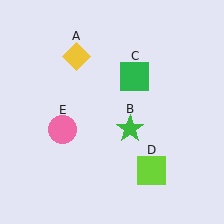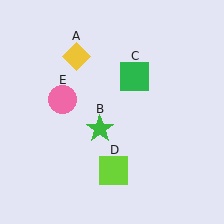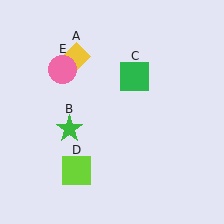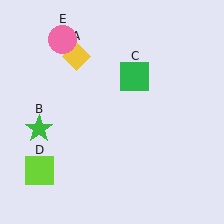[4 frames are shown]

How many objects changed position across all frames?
3 objects changed position: green star (object B), lime square (object D), pink circle (object E).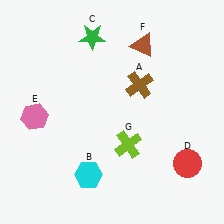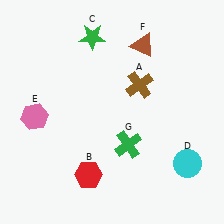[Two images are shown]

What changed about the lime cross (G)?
In Image 1, G is lime. In Image 2, it changed to green.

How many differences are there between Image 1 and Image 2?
There are 3 differences between the two images.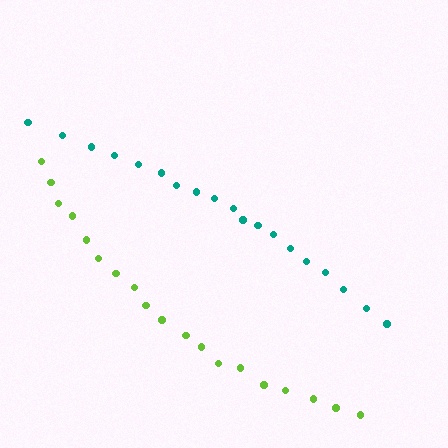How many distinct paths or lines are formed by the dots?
There are 2 distinct paths.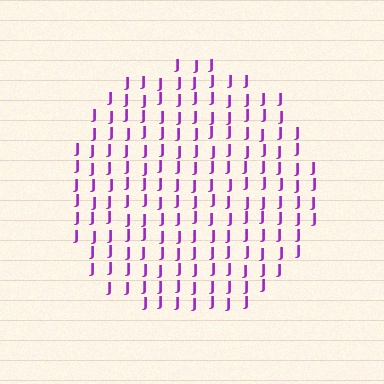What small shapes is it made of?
It is made of small letter J's.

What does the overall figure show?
The overall figure shows a circle.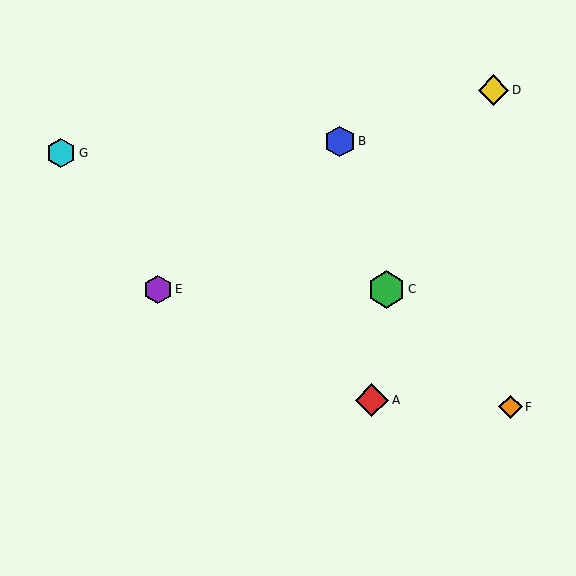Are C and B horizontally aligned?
No, C is at y≈289 and B is at y≈141.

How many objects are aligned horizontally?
2 objects (C, E) are aligned horizontally.